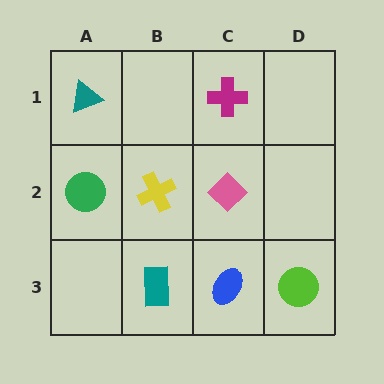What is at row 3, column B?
A teal rectangle.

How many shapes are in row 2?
3 shapes.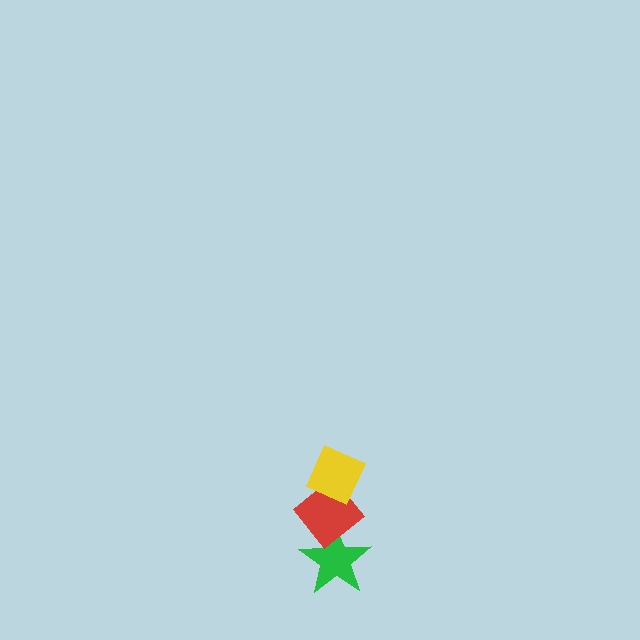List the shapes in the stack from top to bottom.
From top to bottom: the yellow diamond, the red diamond, the green star.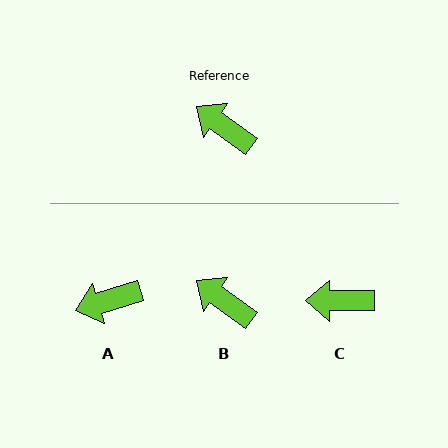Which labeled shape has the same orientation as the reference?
B.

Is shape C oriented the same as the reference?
No, it is off by about 36 degrees.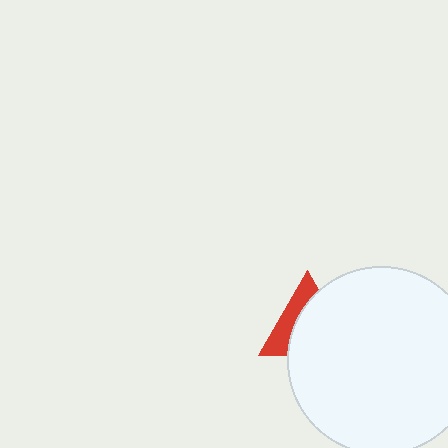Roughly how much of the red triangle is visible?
A small part of it is visible (roughly 37%).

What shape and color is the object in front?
The object in front is a white circle.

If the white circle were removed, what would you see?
You would see the complete red triangle.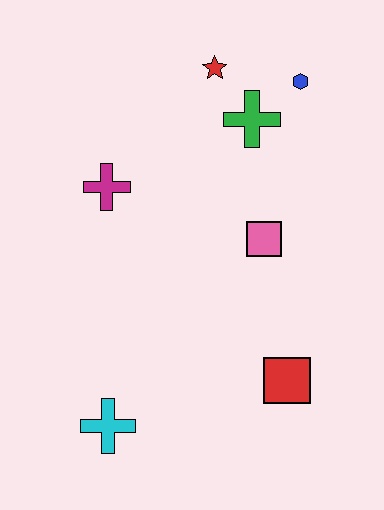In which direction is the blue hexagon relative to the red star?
The blue hexagon is to the right of the red star.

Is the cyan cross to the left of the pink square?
Yes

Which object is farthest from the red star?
The cyan cross is farthest from the red star.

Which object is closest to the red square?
The pink square is closest to the red square.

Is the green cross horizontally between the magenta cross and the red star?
No